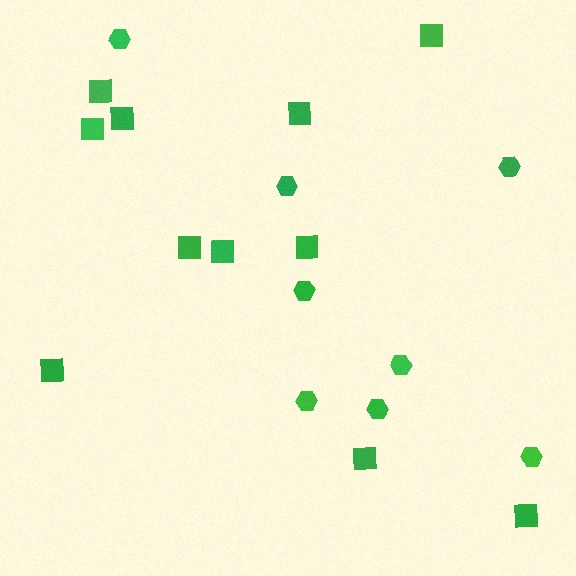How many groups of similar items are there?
There are 2 groups: one group of hexagons (8) and one group of squares (11).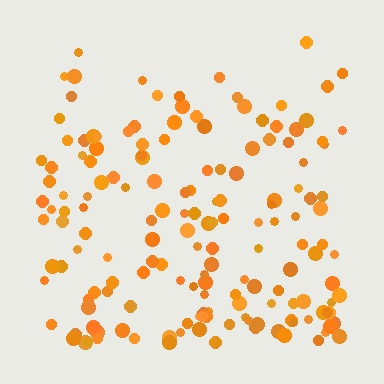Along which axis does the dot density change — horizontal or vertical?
Vertical.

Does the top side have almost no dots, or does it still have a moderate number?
Still a moderate number, just noticeably fewer than the bottom.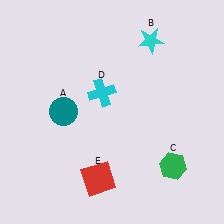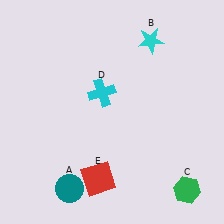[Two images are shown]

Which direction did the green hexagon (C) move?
The green hexagon (C) moved down.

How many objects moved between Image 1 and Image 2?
2 objects moved between the two images.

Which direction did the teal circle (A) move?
The teal circle (A) moved down.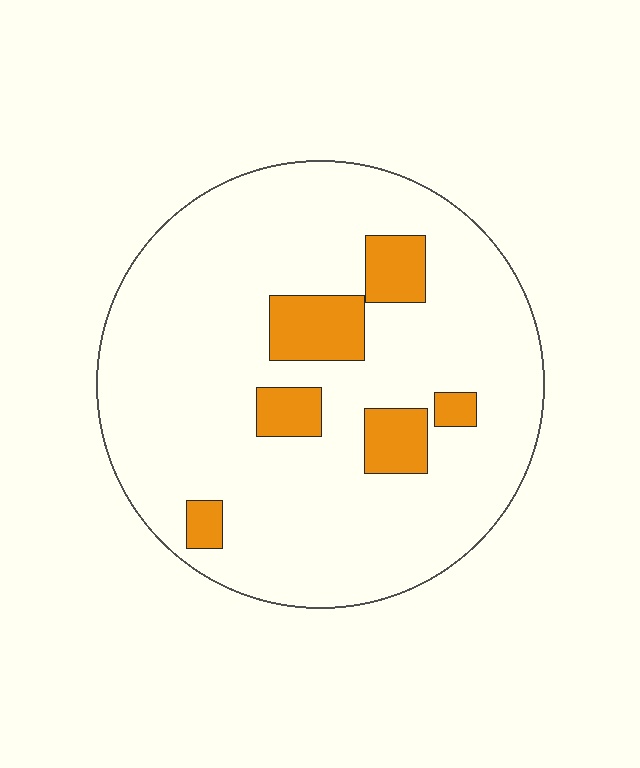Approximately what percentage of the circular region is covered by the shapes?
Approximately 15%.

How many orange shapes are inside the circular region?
6.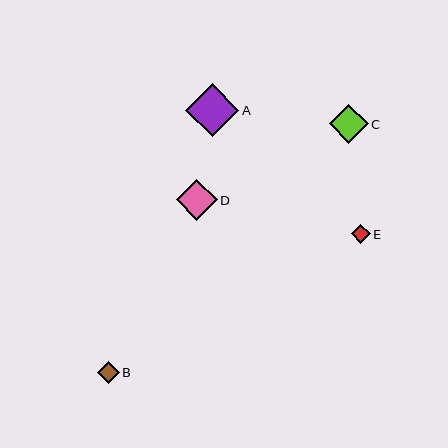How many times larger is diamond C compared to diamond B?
Diamond C is approximately 1.7 times the size of diamond B.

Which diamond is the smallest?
Diamond E is the smallest with a size of approximately 19 pixels.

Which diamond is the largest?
Diamond A is the largest with a size of approximately 53 pixels.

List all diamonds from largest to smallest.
From largest to smallest: A, D, C, B, E.